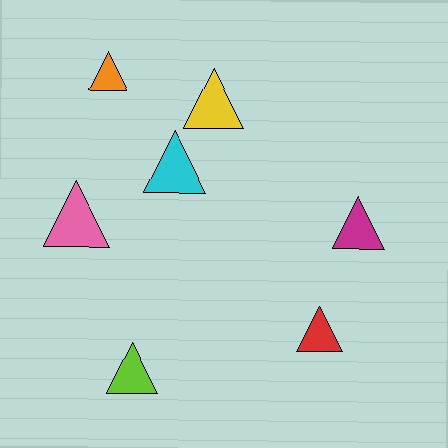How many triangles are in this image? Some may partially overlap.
There are 7 triangles.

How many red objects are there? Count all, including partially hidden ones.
There is 1 red object.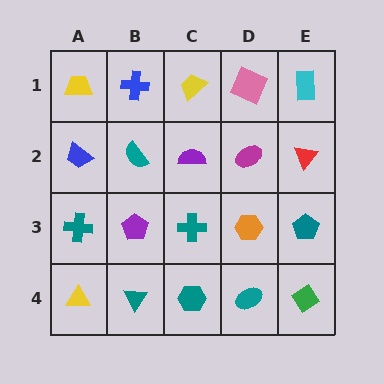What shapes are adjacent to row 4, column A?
A teal cross (row 3, column A), a teal triangle (row 4, column B).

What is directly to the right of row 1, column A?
A blue cross.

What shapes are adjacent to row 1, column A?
A blue trapezoid (row 2, column A), a blue cross (row 1, column B).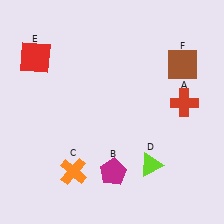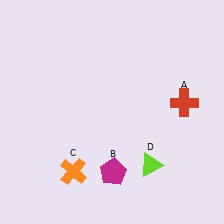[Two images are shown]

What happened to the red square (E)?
The red square (E) was removed in Image 2. It was in the top-left area of Image 1.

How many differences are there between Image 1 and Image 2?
There are 2 differences between the two images.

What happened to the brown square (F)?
The brown square (F) was removed in Image 2. It was in the top-right area of Image 1.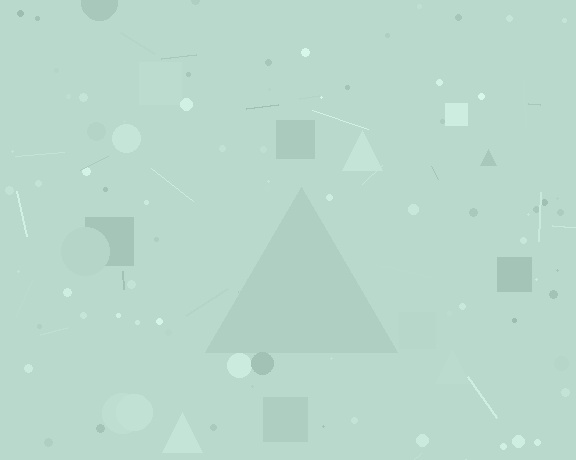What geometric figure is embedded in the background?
A triangle is embedded in the background.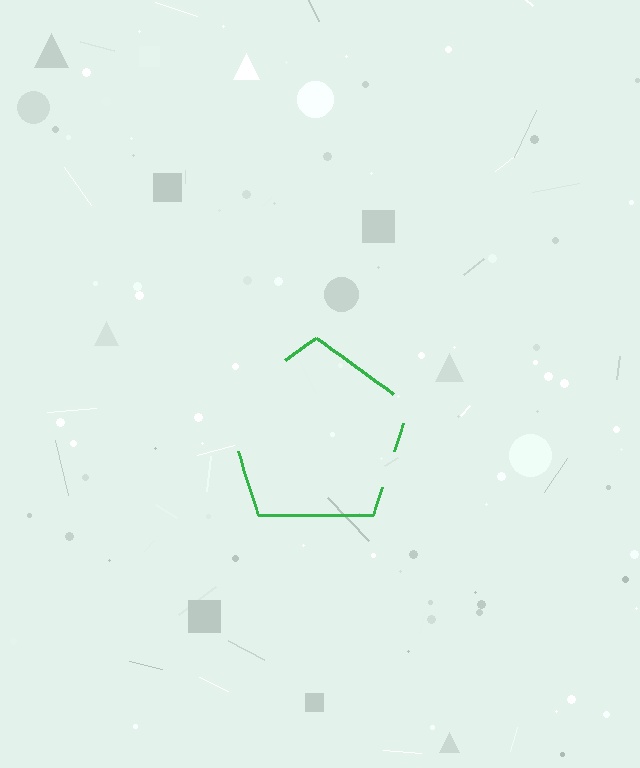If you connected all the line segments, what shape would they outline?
They would outline a pentagon.